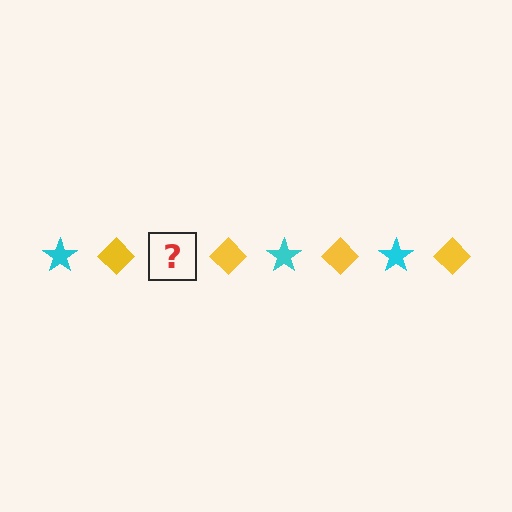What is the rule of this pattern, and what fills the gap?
The rule is that the pattern alternates between cyan star and yellow diamond. The gap should be filled with a cyan star.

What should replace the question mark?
The question mark should be replaced with a cyan star.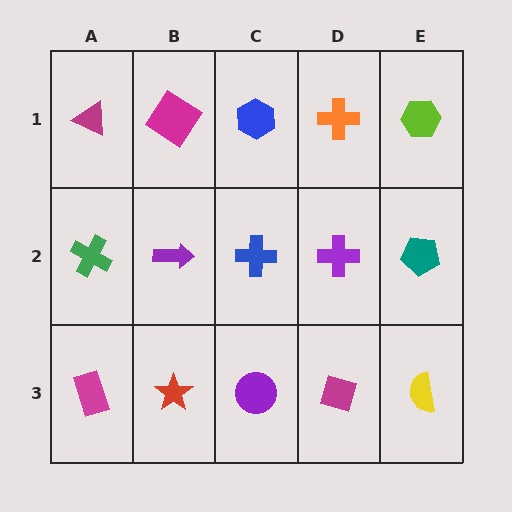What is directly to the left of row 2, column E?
A purple cross.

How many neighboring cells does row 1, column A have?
2.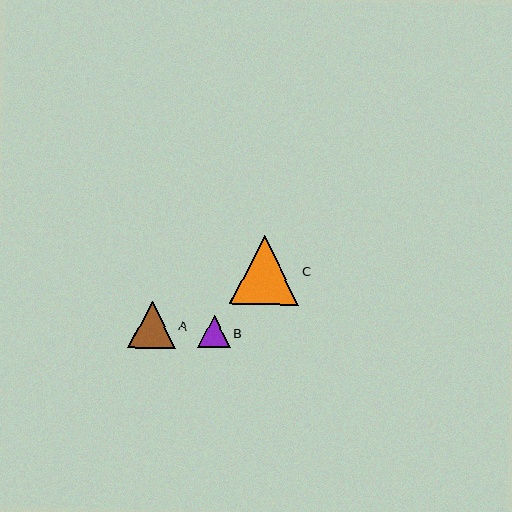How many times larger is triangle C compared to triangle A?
Triangle C is approximately 1.4 times the size of triangle A.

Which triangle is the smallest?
Triangle B is the smallest with a size of approximately 32 pixels.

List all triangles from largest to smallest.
From largest to smallest: C, A, B.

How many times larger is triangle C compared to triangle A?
Triangle C is approximately 1.4 times the size of triangle A.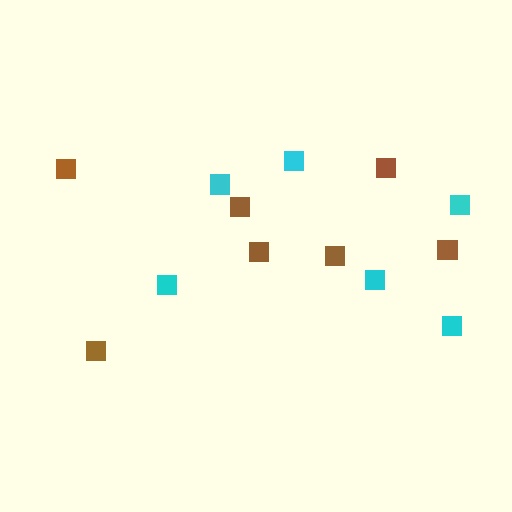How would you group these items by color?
There are 2 groups: one group of brown squares (7) and one group of cyan squares (6).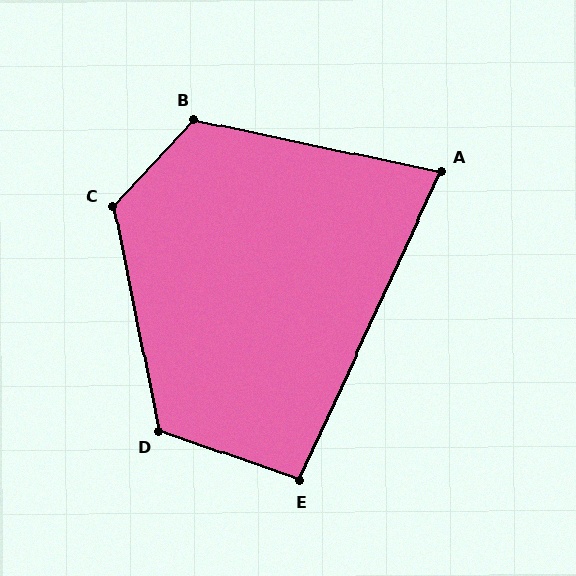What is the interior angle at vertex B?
Approximately 121 degrees (obtuse).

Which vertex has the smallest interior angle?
A, at approximately 77 degrees.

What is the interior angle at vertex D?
Approximately 121 degrees (obtuse).